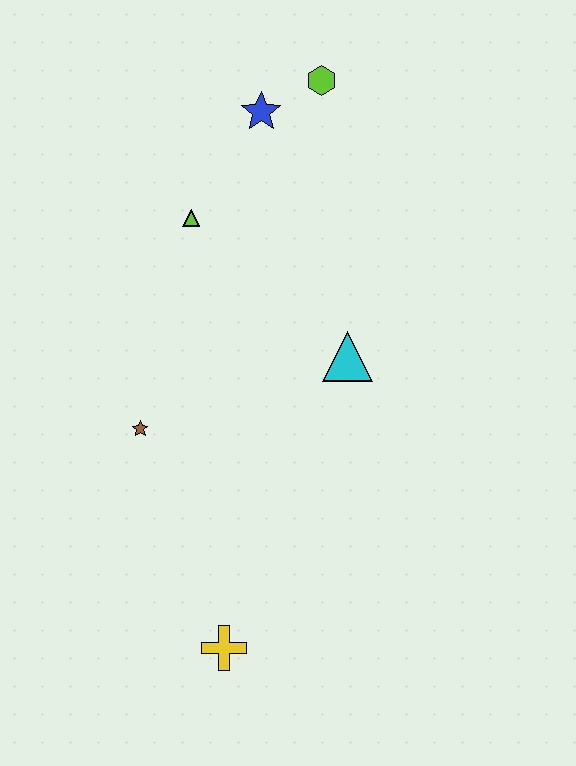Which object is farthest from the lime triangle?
The yellow cross is farthest from the lime triangle.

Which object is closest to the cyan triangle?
The lime triangle is closest to the cyan triangle.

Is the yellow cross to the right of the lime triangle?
Yes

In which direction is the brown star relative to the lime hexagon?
The brown star is below the lime hexagon.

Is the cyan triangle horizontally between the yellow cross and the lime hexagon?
No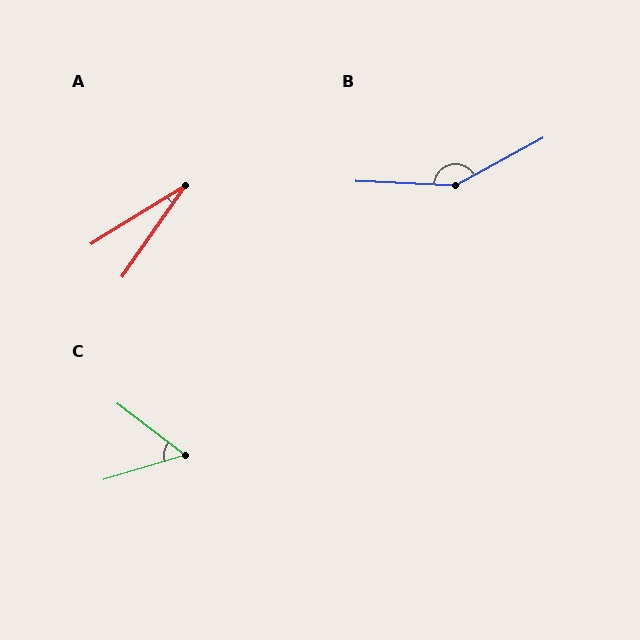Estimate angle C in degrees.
Approximately 54 degrees.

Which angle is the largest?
B, at approximately 149 degrees.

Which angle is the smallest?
A, at approximately 23 degrees.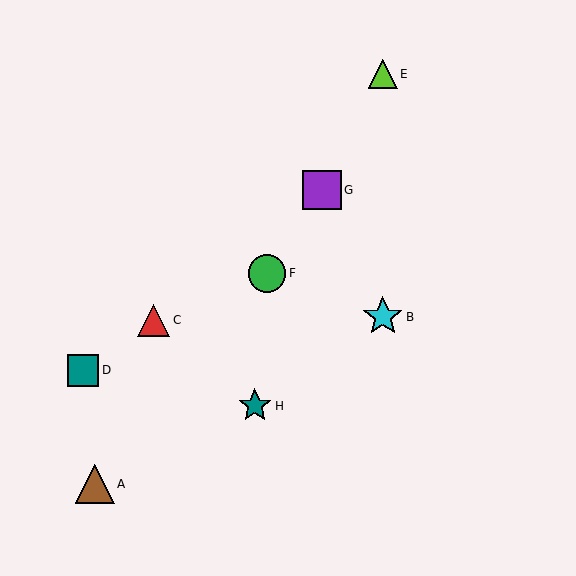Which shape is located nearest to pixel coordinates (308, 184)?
The purple square (labeled G) at (322, 190) is nearest to that location.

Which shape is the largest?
The cyan star (labeled B) is the largest.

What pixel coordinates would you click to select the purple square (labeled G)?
Click at (322, 190) to select the purple square G.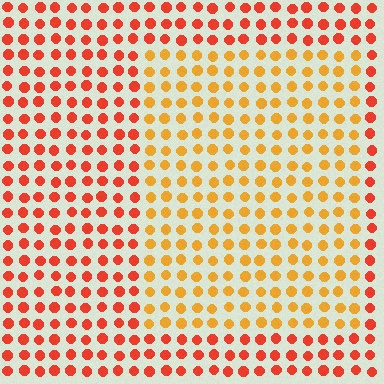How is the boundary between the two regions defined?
The boundary is defined purely by a slight shift in hue (about 33 degrees). Spacing, size, and orientation are identical on both sides.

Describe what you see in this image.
The image is filled with small red elements in a uniform arrangement. A rectangle-shaped region is visible where the elements are tinted to a slightly different hue, forming a subtle color boundary.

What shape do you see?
I see a rectangle.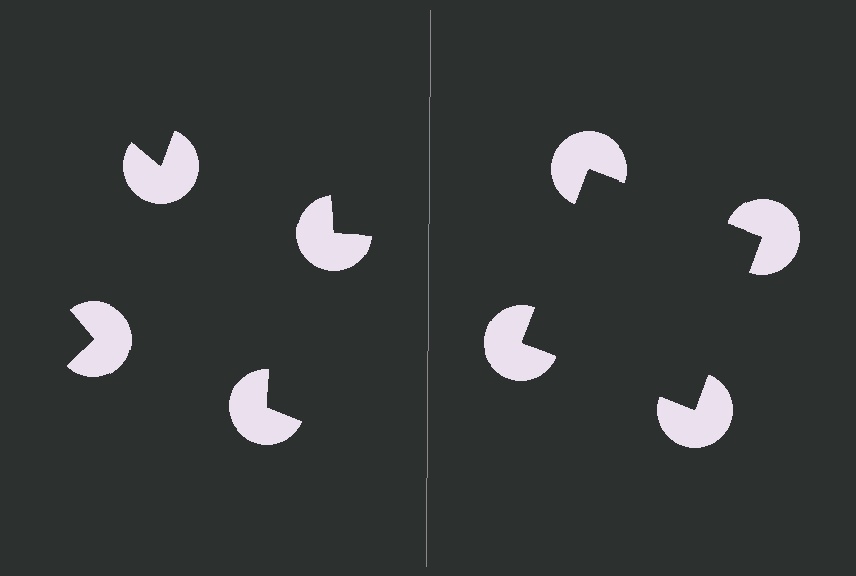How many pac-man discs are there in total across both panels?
8 — 4 on each side.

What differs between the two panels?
The pac-man discs are positioned identically on both sides; only the wedge orientations differ. On the right they align to a square; on the left they are misaligned.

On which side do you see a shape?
An illusory square appears on the right side. On the left side the wedge cuts are rotated, so no coherent shape forms.